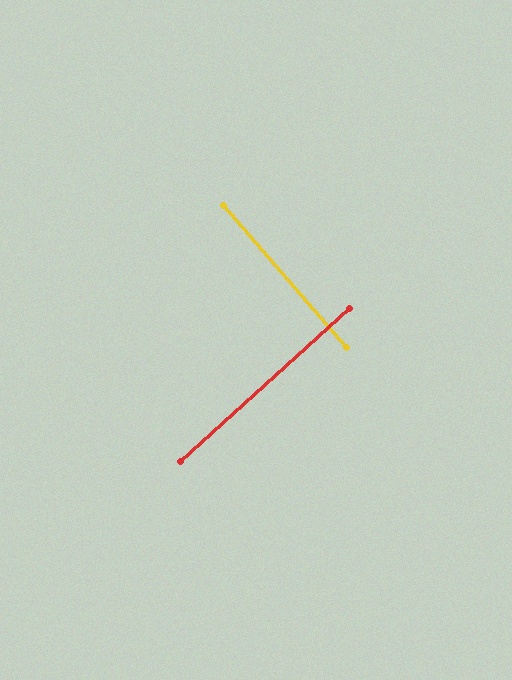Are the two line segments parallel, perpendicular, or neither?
Perpendicular — they meet at approximately 88°.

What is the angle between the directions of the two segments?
Approximately 88 degrees.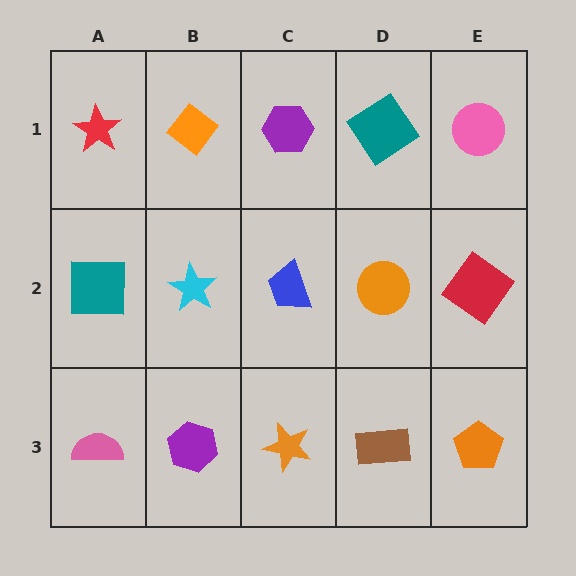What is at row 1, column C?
A purple hexagon.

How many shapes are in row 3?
5 shapes.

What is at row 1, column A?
A red star.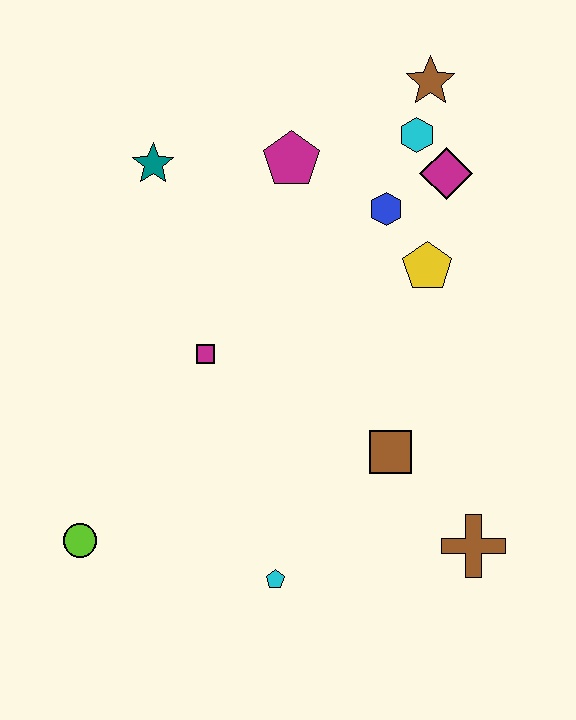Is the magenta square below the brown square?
No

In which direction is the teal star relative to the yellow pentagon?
The teal star is to the left of the yellow pentagon.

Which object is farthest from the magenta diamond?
The lime circle is farthest from the magenta diamond.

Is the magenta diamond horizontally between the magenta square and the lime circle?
No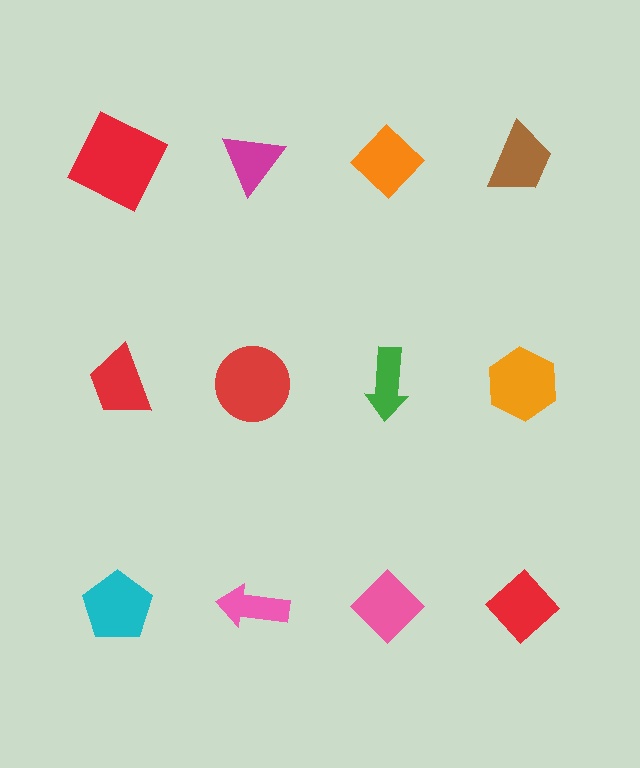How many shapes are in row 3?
4 shapes.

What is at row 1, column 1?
A red square.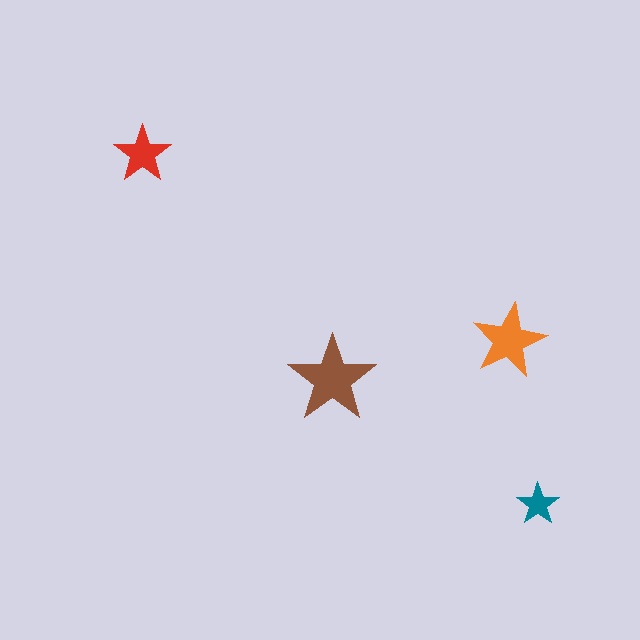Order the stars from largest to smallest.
the brown one, the orange one, the red one, the teal one.